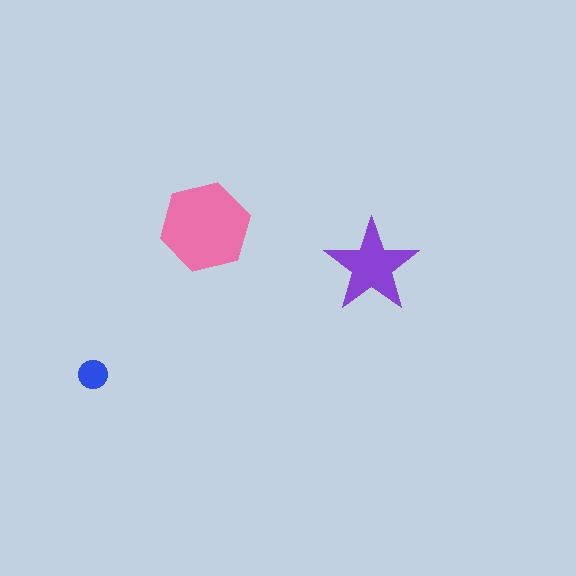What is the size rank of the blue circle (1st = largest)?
3rd.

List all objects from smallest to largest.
The blue circle, the purple star, the pink hexagon.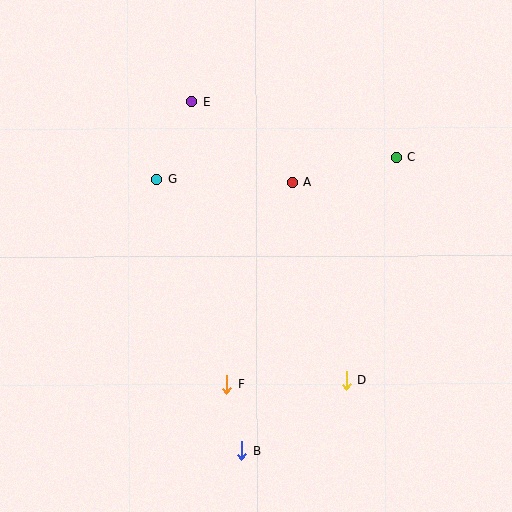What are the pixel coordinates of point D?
Point D is at (347, 380).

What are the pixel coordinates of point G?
Point G is at (157, 180).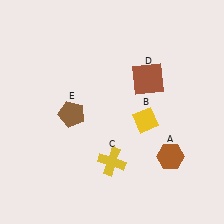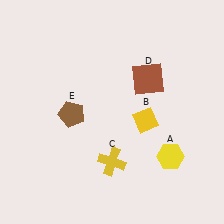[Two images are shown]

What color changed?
The hexagon (A) changed from brown in Image 1 to yellow in Image 2.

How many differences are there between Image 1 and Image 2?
There is 1 difference between the two images.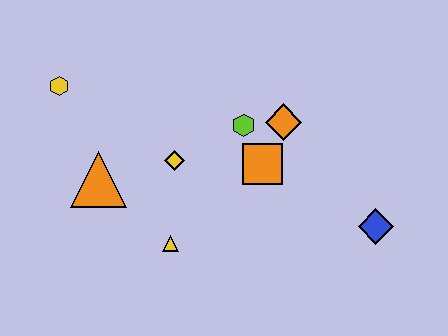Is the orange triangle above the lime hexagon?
No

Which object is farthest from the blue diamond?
The yellow hexagon is farthest from the blue diamond.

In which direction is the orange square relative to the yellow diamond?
The orange square is to the right of the yellow diamond.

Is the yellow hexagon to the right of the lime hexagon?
No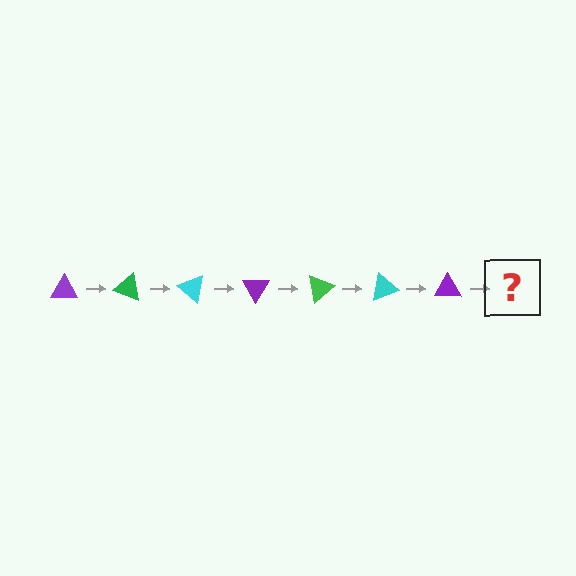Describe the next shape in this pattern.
It should be a green triangle, rotated 140 degrees from the start.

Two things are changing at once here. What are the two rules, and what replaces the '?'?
The two rules are that it rotates 20 degrees each step and the color cycles through purple, green, and cyan. The '?' should be a green triangle, rotated 140 degrees from the start.